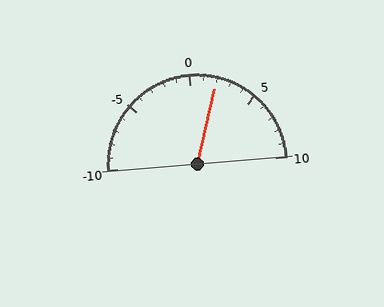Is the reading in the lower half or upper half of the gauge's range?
The reading is in the upper half of the range (-10 to 10).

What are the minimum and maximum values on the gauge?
The gauge ranges from -10 to 10.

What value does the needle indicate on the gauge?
The needle indicates approximately 2.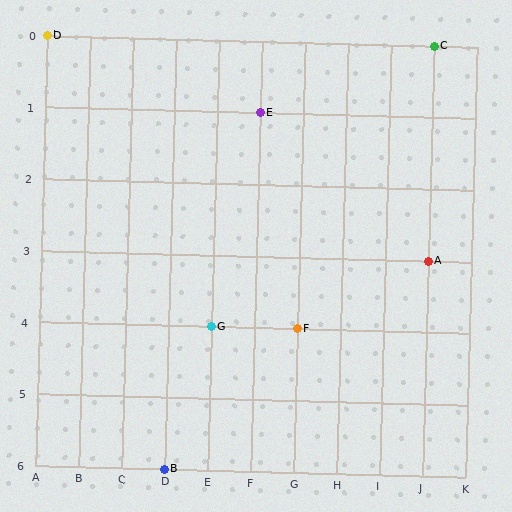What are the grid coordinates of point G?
Point G is at grid coordinates (E, 4).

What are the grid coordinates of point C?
Point C is at grid coordinates (J, 0).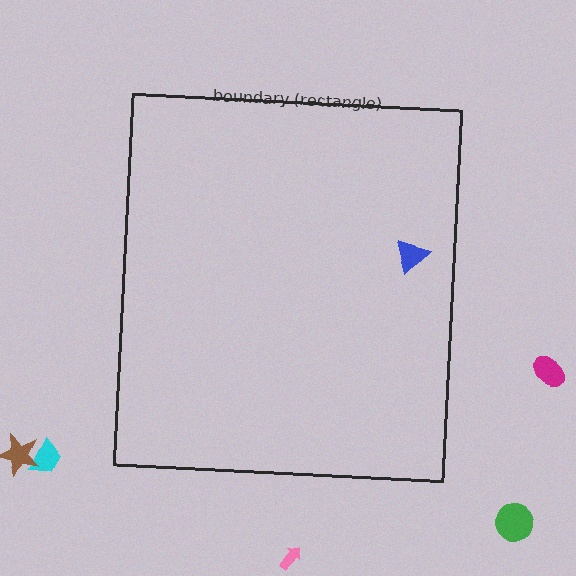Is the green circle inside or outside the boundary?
Outside.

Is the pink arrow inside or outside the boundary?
Outside.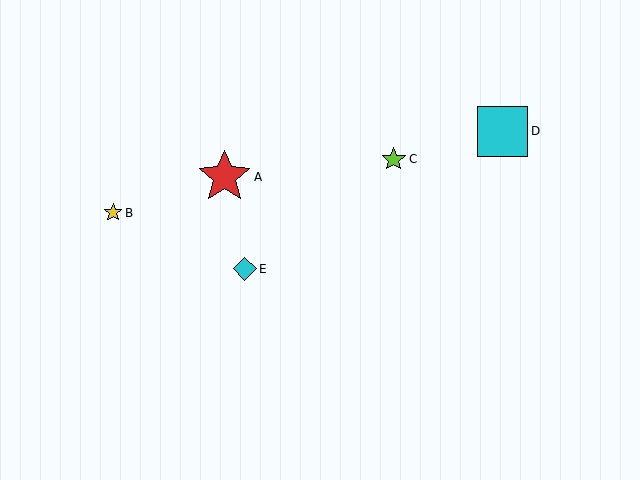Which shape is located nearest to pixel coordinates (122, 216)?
The yellow star (labeled B) at (113, 213) is nearest to that location.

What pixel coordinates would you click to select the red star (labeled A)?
Click at (225, 177) to select the red star A.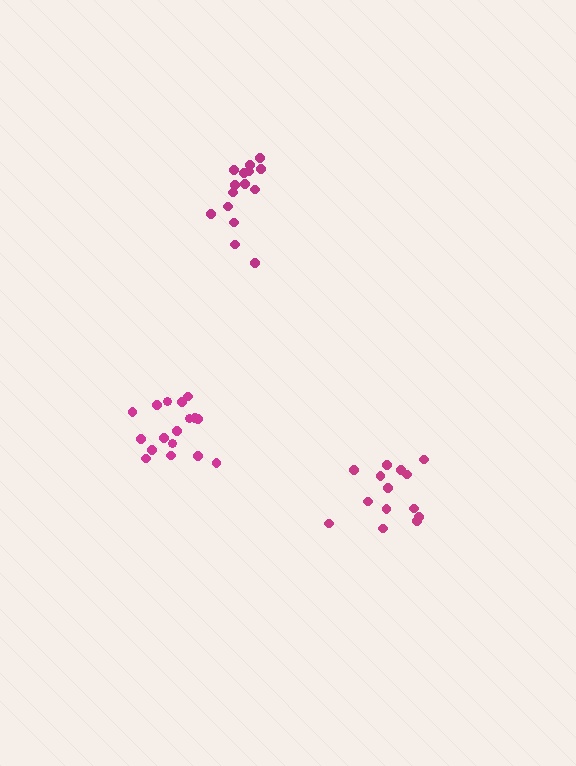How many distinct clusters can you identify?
There are 3 distinct clusters.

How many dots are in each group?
Group 1: 15 dots, Group 2: 17 dots, Group 3: 14 dots (46 total).